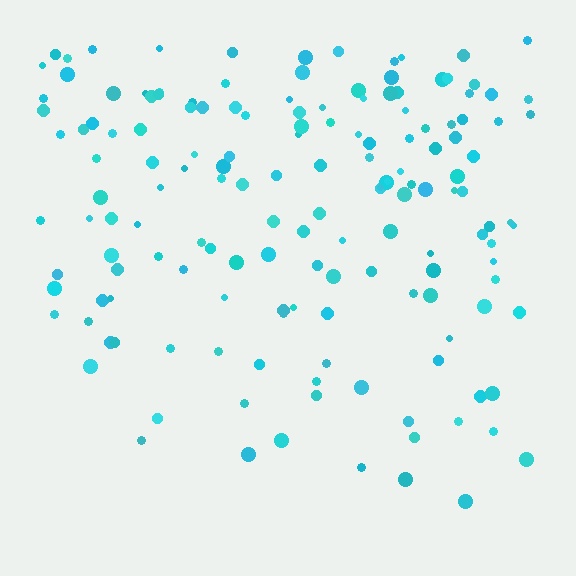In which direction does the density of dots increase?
From bottom to top, with the top side densest.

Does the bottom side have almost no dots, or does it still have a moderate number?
Still a moderate number, just noticeably fewer than the top.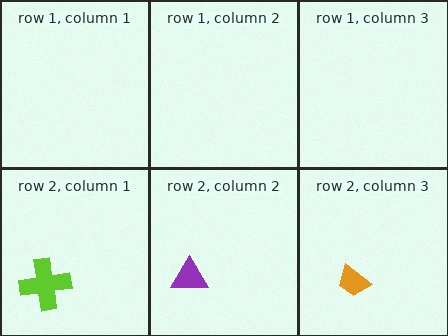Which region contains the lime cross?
The row 2, column 1 region.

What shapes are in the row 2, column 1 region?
The lime cross.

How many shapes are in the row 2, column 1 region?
1.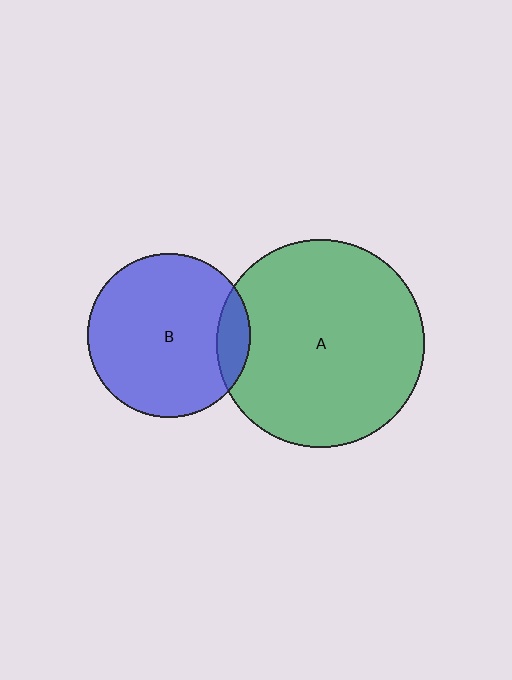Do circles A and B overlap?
Yes.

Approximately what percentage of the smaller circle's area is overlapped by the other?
Approximately 10%.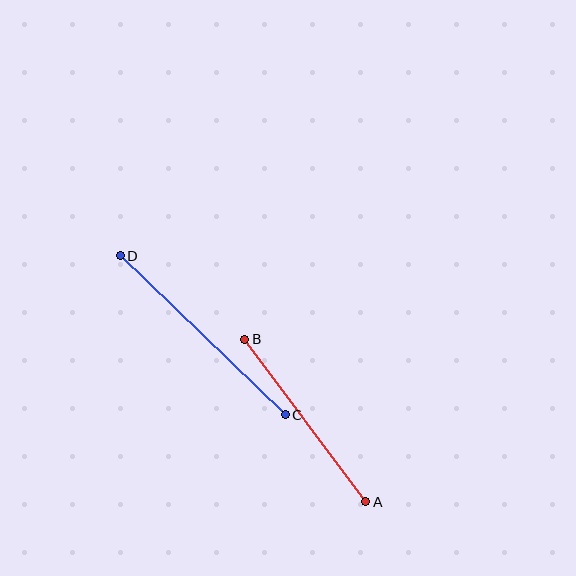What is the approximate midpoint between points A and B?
The midpoint is at approximately (305, 421) pixels.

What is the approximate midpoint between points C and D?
The midpoint is at approximately (203, 335) pixels.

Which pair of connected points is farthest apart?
Points C and D are farthest apart.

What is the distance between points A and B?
The distance is approximately 203 pixels.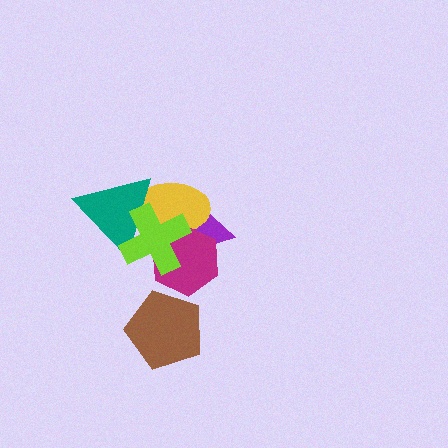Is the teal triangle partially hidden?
Yes, it is partially covered by another shape.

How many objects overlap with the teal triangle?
3 objects overlap with the teal triangle.